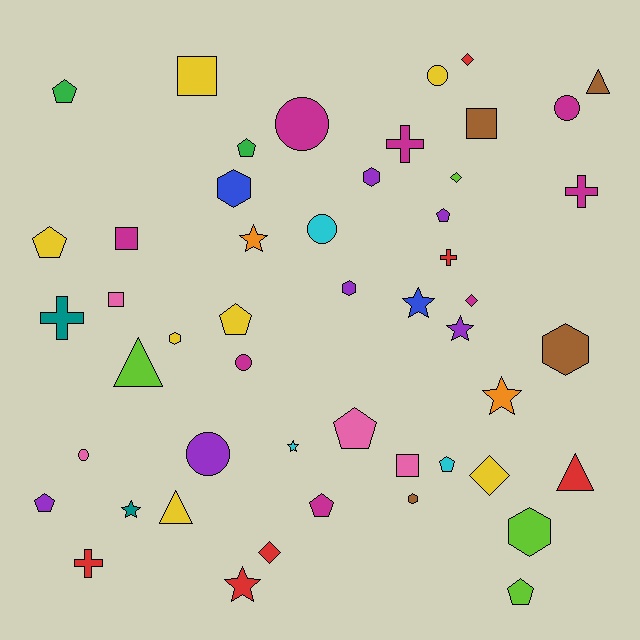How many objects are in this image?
There are 50 objects.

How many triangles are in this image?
There are 4 triangles.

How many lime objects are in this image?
There are 4 lime objects.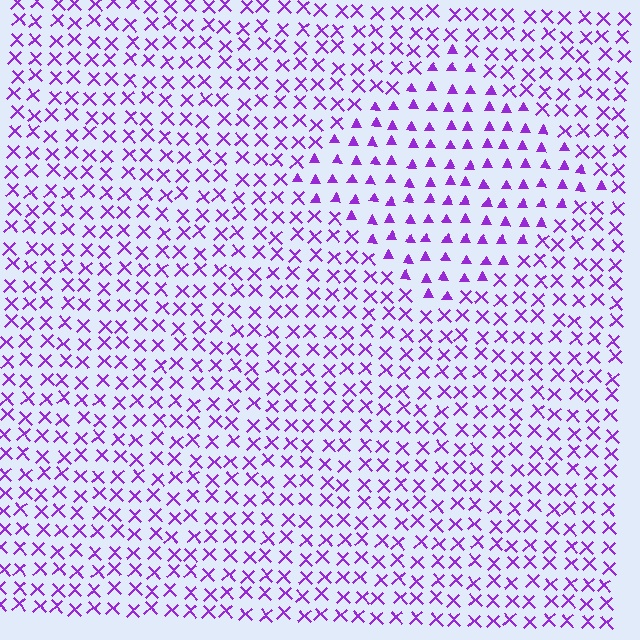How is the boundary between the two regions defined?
The boundary is defined by a change in element shape: triangles inside vs. X marks outside. All elements share the same color and spacing.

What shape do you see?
I see a diamond.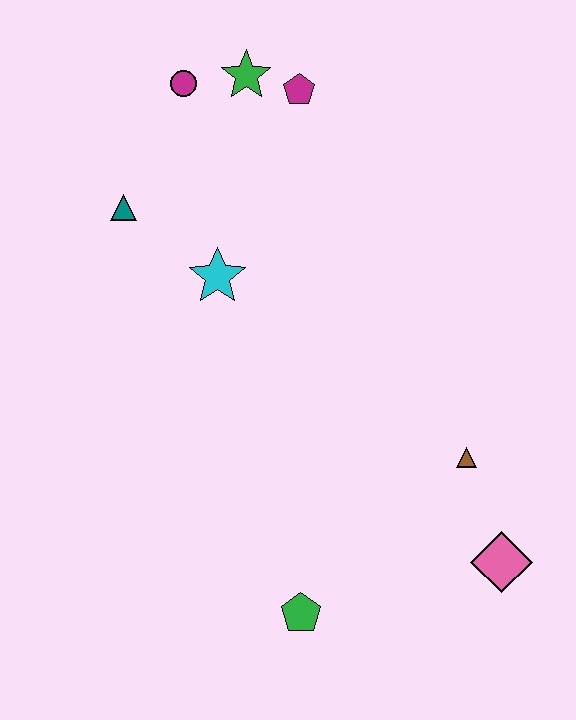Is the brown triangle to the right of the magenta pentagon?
Yes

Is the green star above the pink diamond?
Yes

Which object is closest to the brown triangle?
The pink diamond is closest to the brown triangle.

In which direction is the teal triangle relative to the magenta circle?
The teal triangle is below the magenta circle.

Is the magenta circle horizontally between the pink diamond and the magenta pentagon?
No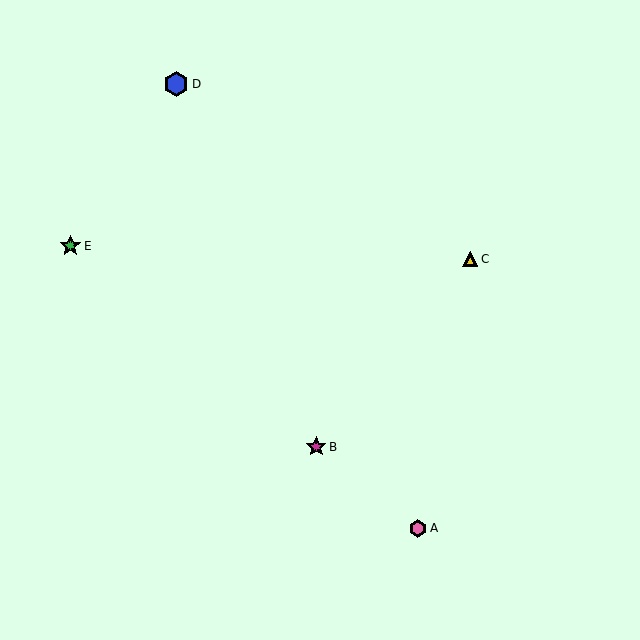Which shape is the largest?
The blue hexagon (labeled D) is the largest.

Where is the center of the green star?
The center of the green star is at (70, 246).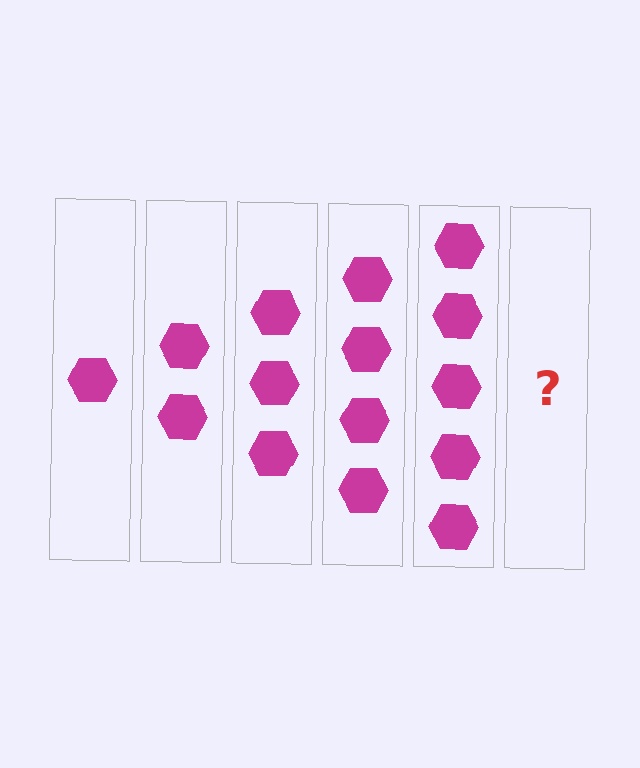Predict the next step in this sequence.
The next step is 6 hexagons.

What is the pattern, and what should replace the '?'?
The pattern is that each step adds one more hexagon. The '?' should be 6 hexagons.